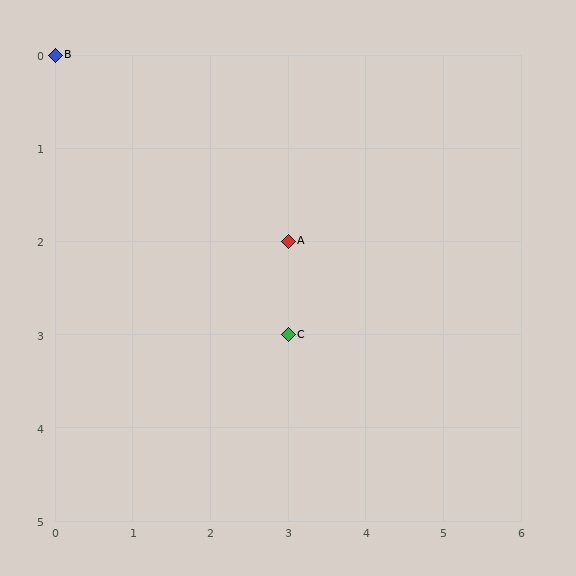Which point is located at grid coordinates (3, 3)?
Point C is at (3, 3).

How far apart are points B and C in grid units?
Points B and C are 3 columns and 3 rows apart (about 4.2 grid units diagonally).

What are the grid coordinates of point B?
Point B is at grid coordinates (0, 0).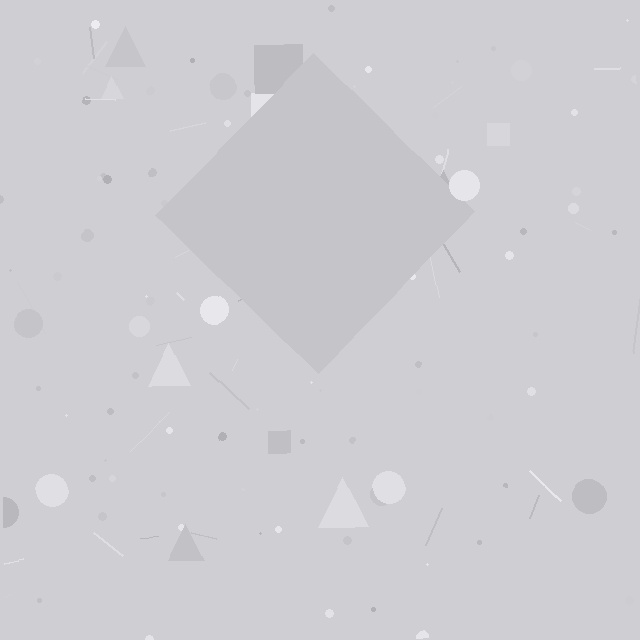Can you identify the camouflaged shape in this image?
The camouflaged shape is a diamond.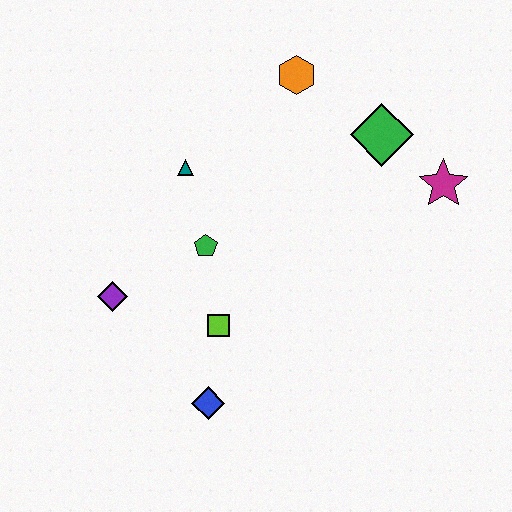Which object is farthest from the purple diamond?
The magenta star is farthest from the purple diamond.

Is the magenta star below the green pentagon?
No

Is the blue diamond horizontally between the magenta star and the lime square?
No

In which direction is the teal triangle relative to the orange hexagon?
The teal triangle is to the left of the orange hexagon.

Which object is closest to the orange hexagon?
The green diamond is closest to the orange hexagon.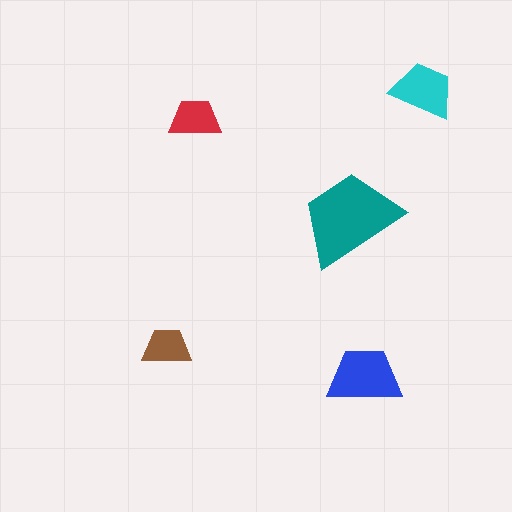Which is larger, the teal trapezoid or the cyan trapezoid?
The teal one.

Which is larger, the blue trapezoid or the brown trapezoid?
The blue one.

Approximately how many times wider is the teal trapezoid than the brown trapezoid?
About 2 times wider.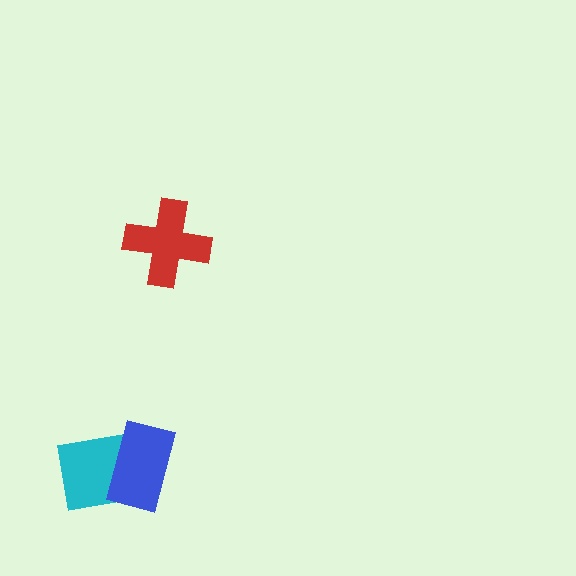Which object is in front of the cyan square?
The blue rectangle is in front of the cyan square.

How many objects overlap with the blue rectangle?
1 object overlaps with the blue rectangle.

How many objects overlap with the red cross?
0 objects overlap with the red cross.